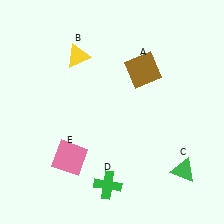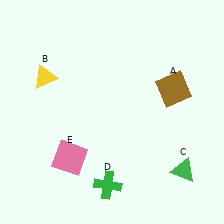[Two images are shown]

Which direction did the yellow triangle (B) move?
The yellow triangle (B) moved left.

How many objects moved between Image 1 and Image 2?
2 objects moved between the two images.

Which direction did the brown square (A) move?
The brown square (A) moved right.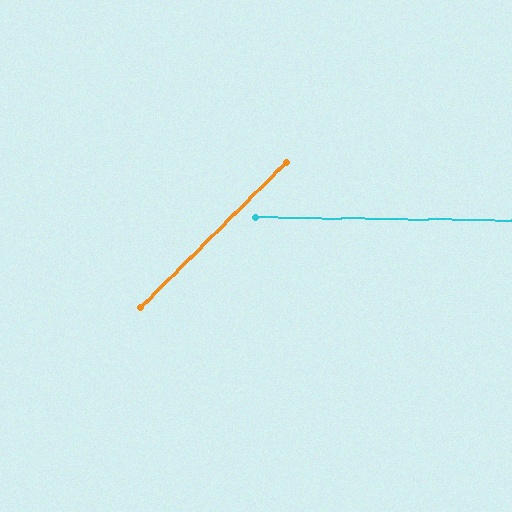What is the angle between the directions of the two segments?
Approximately 46 degrees.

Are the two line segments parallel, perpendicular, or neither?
Neither parallel nor perpendicular — they differ by about 46°.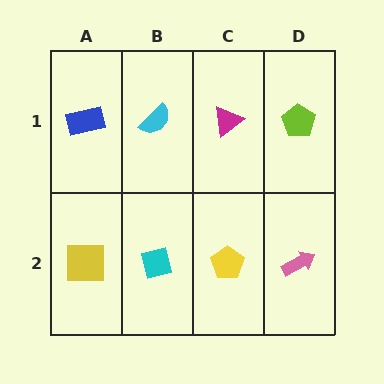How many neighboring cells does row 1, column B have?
3.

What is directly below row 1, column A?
A yellow square.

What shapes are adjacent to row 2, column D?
A lime pentagon (row 1, column D), a yellow pentagon (row 2, column C).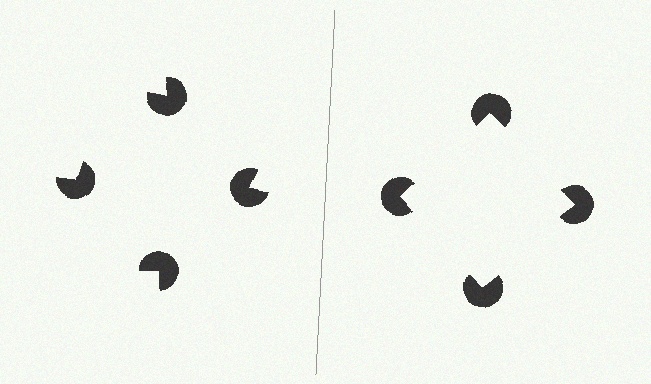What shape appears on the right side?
An illusory square.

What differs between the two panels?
The pac-man discs are positioned identically on both sides; only the wedge orientations differ. On the right they align to a square; on the left they are misaligned.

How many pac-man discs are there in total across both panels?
8 — 4 on each side.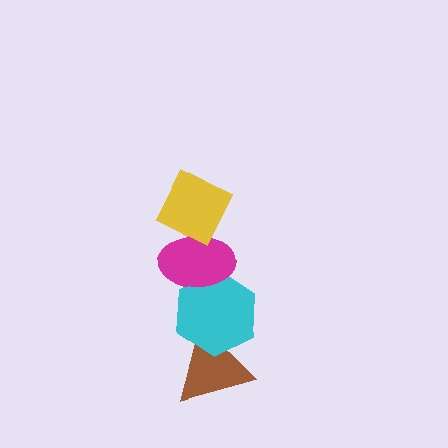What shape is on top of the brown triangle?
The cyan hexagon is on top of the brown triangle.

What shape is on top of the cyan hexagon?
The magenta ellipse is on top of the cyan hexagon.